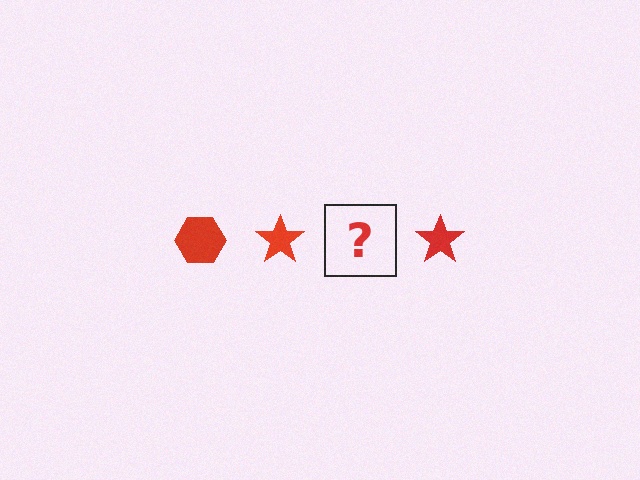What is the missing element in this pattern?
The missing element is a red hexagon.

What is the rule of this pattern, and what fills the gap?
The rule is that the pattern cycles through hexagon, star shapes in red. The gap should be filled with a red hexagon.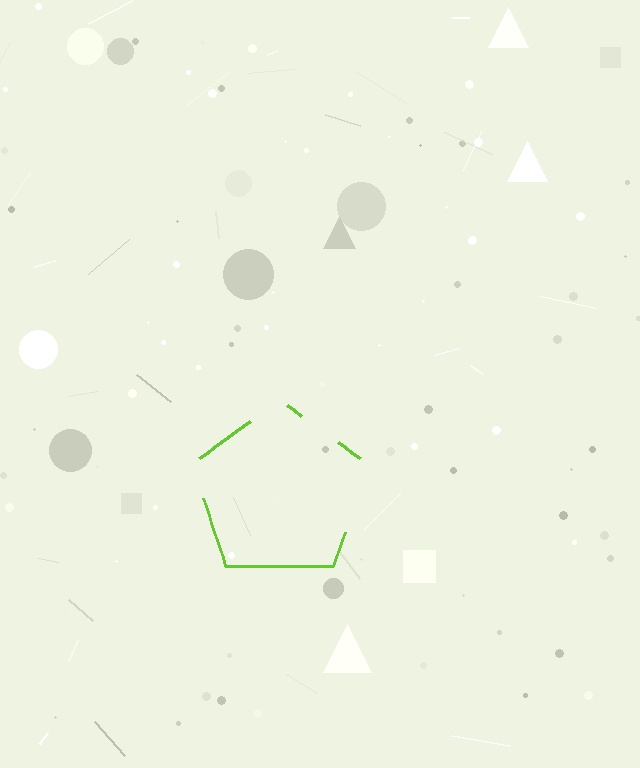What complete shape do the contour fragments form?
The contour fragments form a pentagon.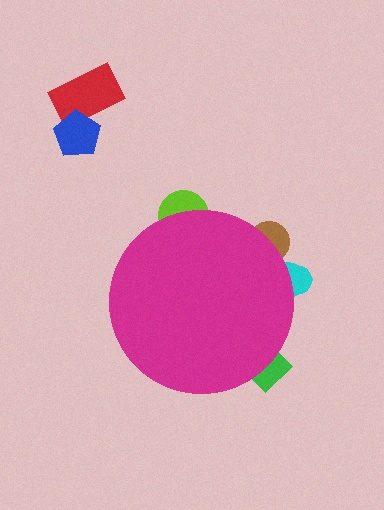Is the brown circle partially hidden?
Yes, the brown circle is partially hidden behind the magenta circle.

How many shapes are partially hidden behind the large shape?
4 shapes are partially hidden.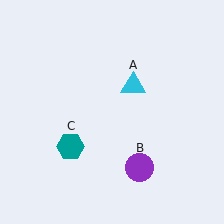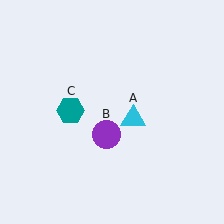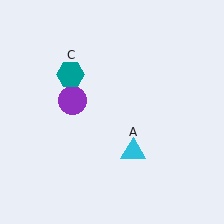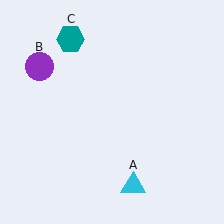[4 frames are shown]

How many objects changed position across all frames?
3 objects changed position: cyan triangle (object A), purple circle (object B), teal hexagon (object C).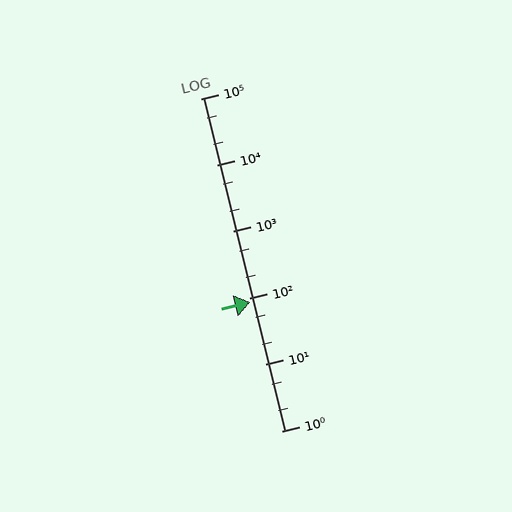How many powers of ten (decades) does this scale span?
The scale spans 5 decades, from 1 to 100000.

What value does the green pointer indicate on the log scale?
The pointer indicates approximately 86.